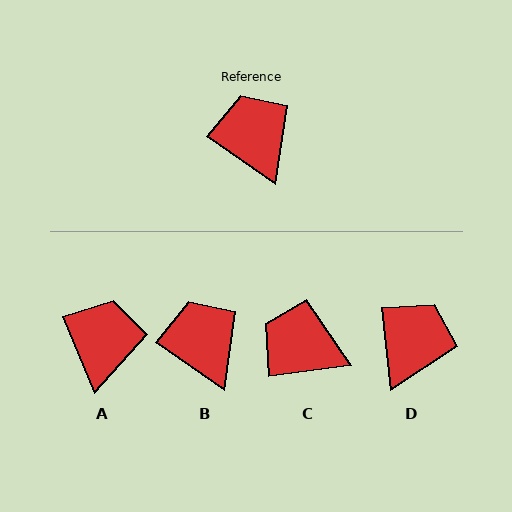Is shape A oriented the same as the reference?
No, it is off by about 33 degrees.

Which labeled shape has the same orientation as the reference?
B.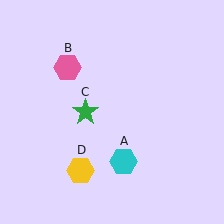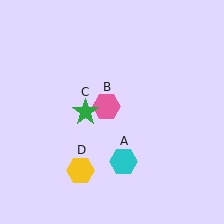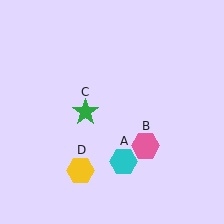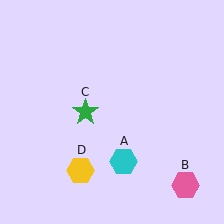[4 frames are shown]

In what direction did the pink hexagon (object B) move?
The pink hexagon (object B) moved down and to the right.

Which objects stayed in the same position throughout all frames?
Cyan hexagon (object A) and green star (object C) and yellow hexagon (object D) remained stationary.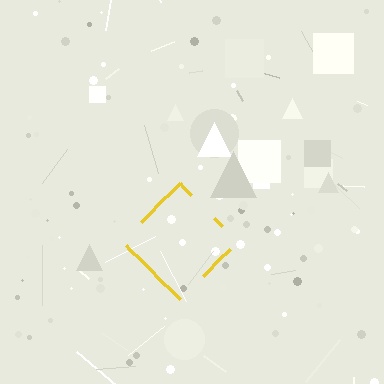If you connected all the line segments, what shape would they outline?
They would outline a diamond.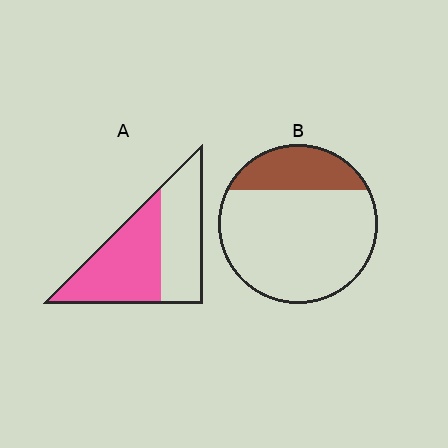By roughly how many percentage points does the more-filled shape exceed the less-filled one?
By roughly 30 percentage points (A over B).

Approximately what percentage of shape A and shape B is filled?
A is approximately 55% and B is approximately 25%.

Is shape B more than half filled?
No.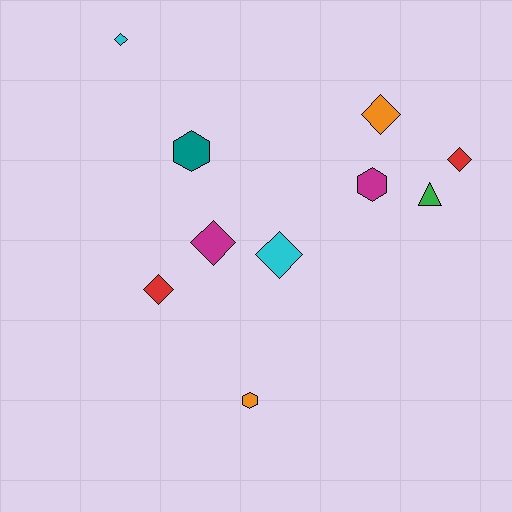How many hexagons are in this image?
There are 3 hexagons.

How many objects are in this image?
There are 10 objects.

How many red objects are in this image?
There are 2 red objects.